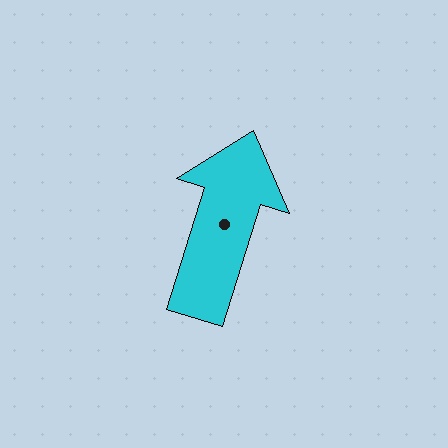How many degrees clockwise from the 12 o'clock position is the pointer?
Approximately 17 degrees.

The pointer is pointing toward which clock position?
Roughly 1 o'clock.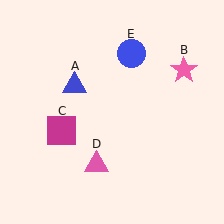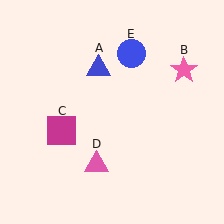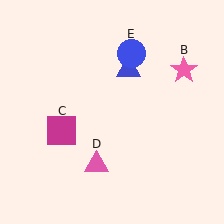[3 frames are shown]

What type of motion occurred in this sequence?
The blue triangle (object A) rotated clockwise around the center of the scene.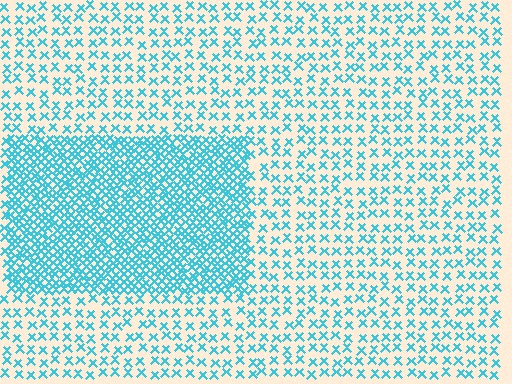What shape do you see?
I see a rectangle.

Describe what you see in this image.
The image contains small cyan elements arranged at two different densities. A rectangle-shaped region is visible where the elements are more densely packed than the surrounding area.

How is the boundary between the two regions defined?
The boundary is defined by a change in element density (approximately 2.6x ratio). All elements are the same color, size, and shape.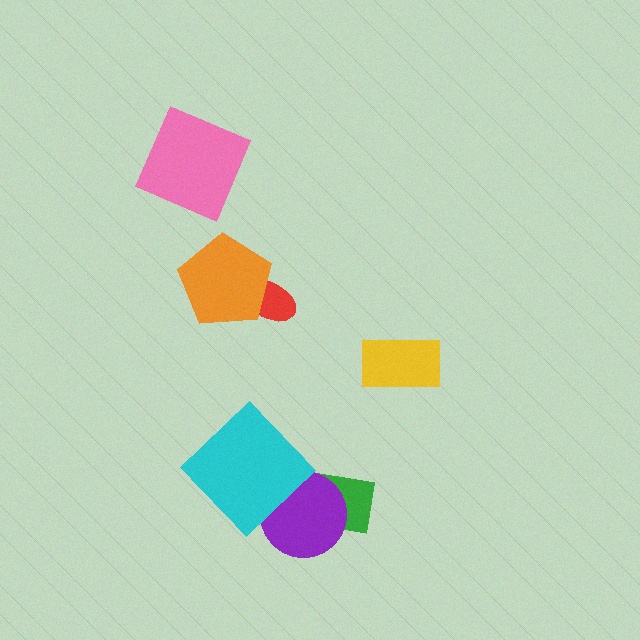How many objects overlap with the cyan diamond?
1 object overlaps with the cyan diamond.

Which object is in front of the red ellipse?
The orange pentagon is in front of the red ellipse.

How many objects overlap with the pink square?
0 objects overlap with the pink square.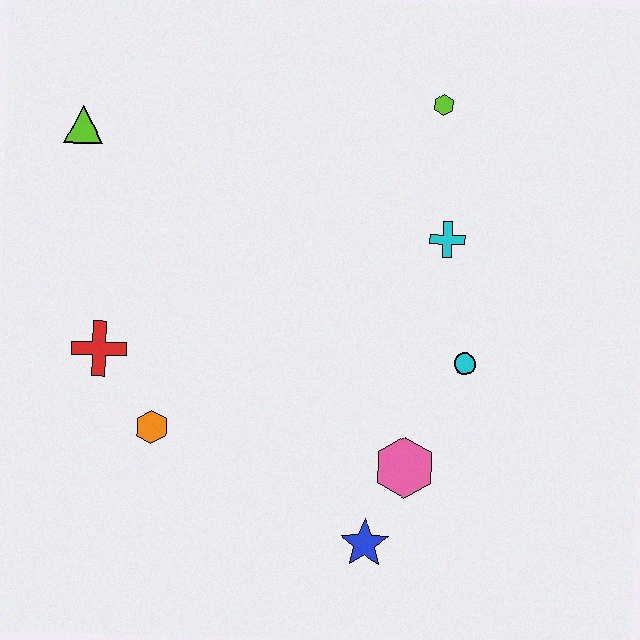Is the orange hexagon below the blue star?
No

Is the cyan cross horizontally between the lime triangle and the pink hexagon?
No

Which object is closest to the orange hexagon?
The red cross is closest to the orange hexagon.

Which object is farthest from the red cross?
The lime hexagon is farthest from the red cross.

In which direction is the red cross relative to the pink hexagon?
The red cross is to the left of the pink hexagon.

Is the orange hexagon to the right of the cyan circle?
No